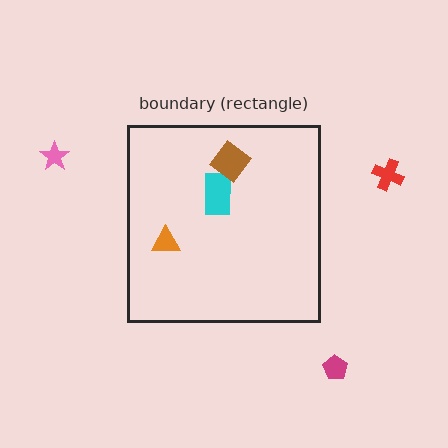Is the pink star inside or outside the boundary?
Outside.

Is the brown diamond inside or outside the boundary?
Inside.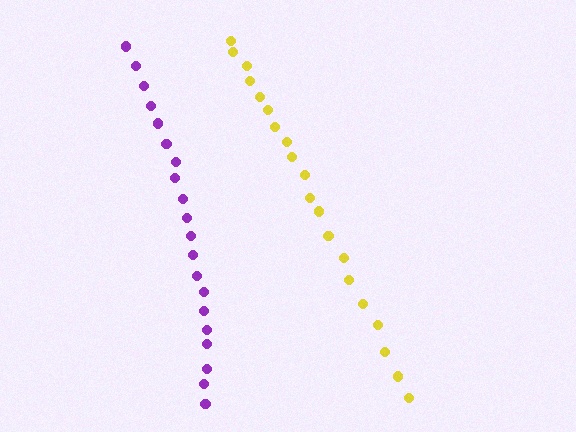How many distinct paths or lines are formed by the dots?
There are 2 distinct paths.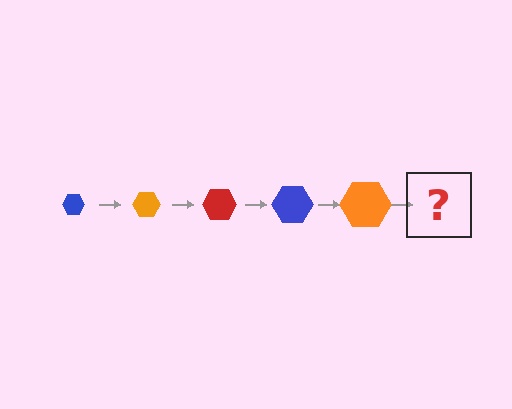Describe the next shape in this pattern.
It should be a red hexagon, larger than the previous one.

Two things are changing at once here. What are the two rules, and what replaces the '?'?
The two rules are that the hexagon grows larger each step and the color cycles through blue, orange, and red. The '?' should be a red hexagon, larger than the previous one.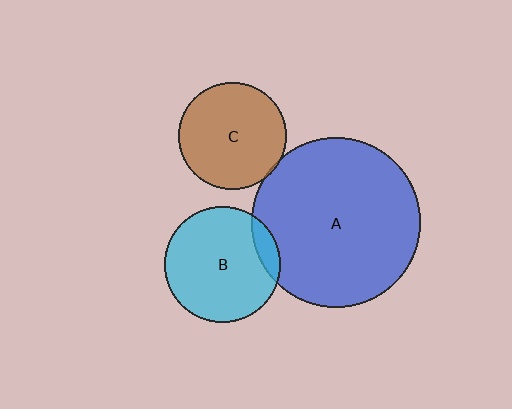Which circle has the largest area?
Circle A (blue).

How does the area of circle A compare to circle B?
Approximately 2.1 times.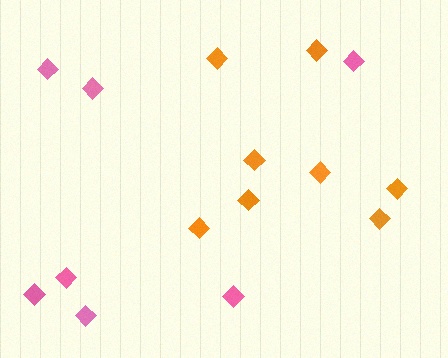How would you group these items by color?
There are 2 groups: one group of orange diamonds (8) and one group of pink diamonds (7).